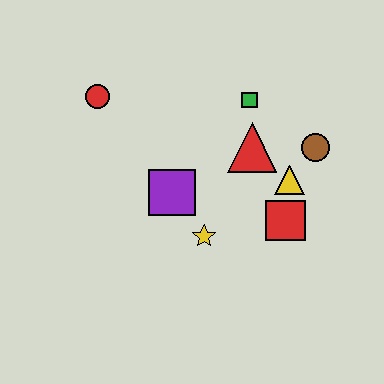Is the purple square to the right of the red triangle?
No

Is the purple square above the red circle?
No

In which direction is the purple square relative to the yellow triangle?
The purple square is to the left of the yellow triangle.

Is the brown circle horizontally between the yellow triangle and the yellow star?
No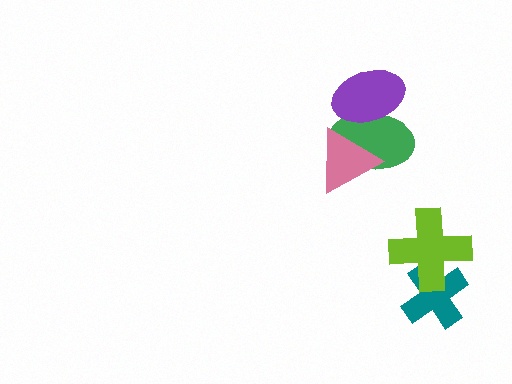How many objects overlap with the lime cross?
1 object overlaps with the lime cross.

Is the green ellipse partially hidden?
Yes, it is partially covered by another shape.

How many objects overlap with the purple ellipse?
1 object overlaps with the purple ellipse.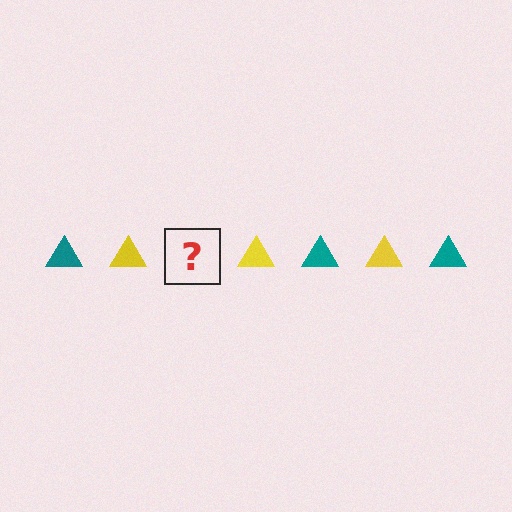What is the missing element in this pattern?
The missing element is a teal triangle.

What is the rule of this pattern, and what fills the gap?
The rule is that the pattern cycles through teal, yellow triangles. The gap should be filled with a teal triangle.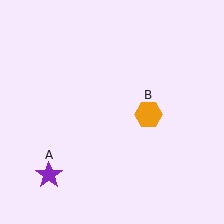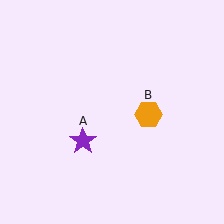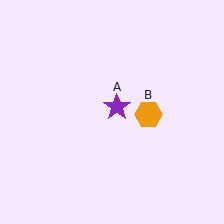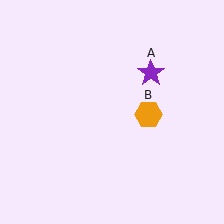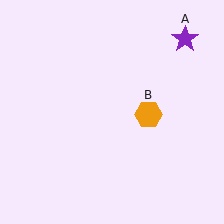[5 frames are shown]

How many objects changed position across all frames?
1 object changed position: purple star (object A).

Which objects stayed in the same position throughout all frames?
Orange hexagon (object B) remained stationary.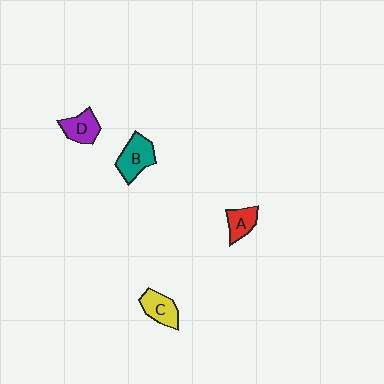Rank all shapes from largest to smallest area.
From largest to smallest: B (teal), C (yellow), D (purple), A (red).